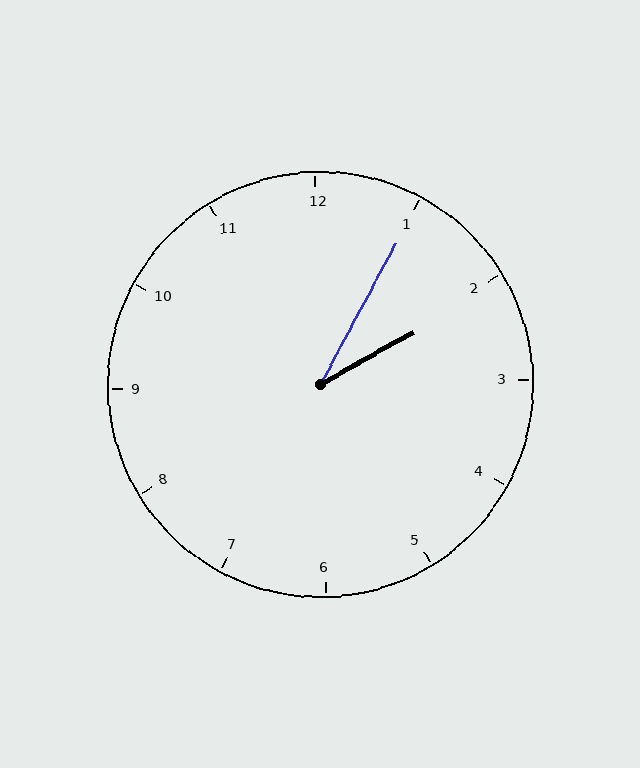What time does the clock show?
2:05.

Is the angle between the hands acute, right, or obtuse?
It is acute.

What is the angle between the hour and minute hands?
Approximately 32 degrees.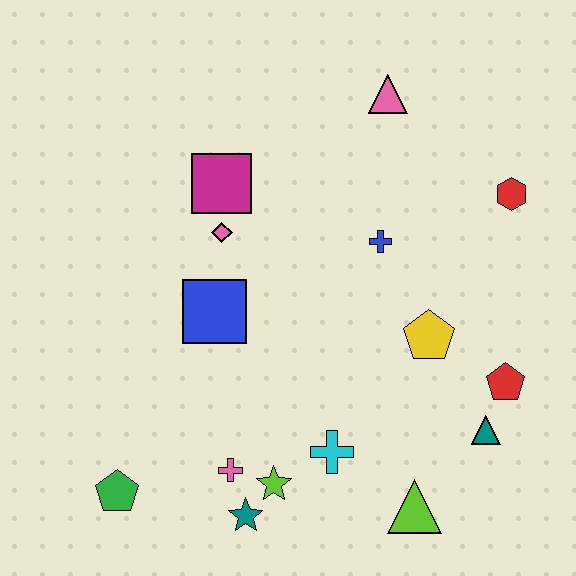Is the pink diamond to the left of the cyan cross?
Yes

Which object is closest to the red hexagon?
The blue cross is closest to the red hexagon.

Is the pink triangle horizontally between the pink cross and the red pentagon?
Yes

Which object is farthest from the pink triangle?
The green pentagon is farthest from the pink triangle.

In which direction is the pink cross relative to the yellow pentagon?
The pink cross is to the left of the yellow pentagon.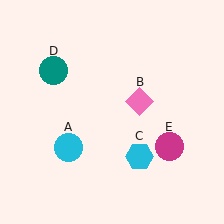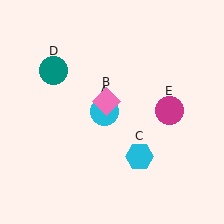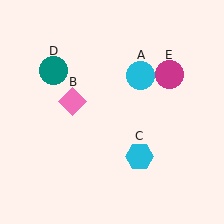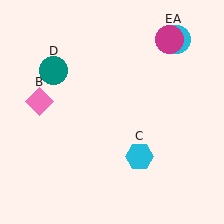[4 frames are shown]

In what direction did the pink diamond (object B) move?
The pink diamond (object B) moved left.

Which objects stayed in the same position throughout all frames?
Cyan hexagon (object C) and teal circle (object D) remained stationary.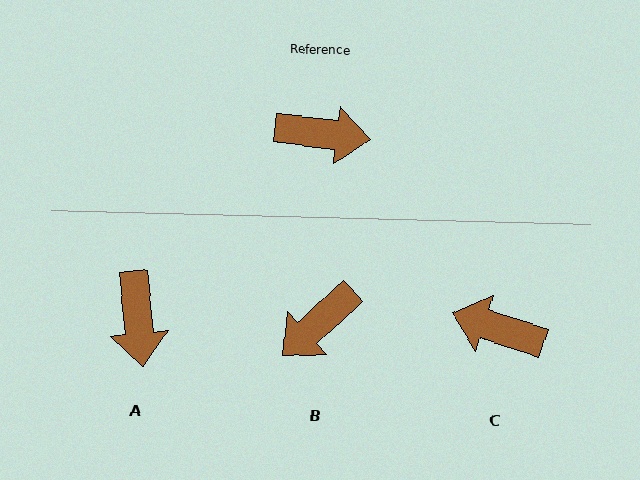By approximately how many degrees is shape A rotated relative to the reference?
Approximately 77 degrees clockwise.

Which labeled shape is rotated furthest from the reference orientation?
C, about 170 degrees away.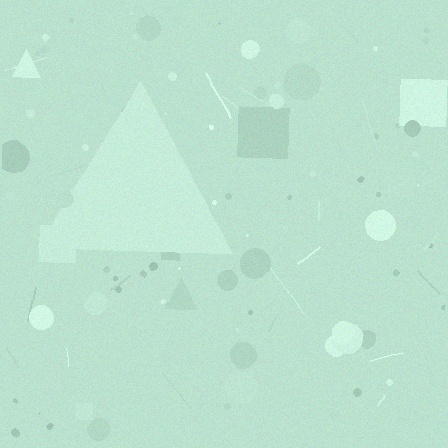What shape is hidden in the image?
A triangle is hidden in the image.